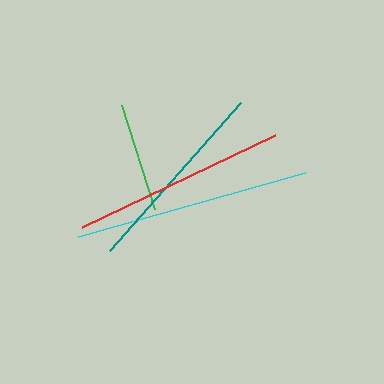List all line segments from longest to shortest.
From longest to shortest: cyan, red, teal, green.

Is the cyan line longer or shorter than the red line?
The cyan line is longer than the red line.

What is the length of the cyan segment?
The cyan segment is approximately 236 pixels long.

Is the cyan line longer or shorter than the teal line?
The cyan line is longer than the teal line.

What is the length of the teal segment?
The teal segment is approximately 198 pixels long.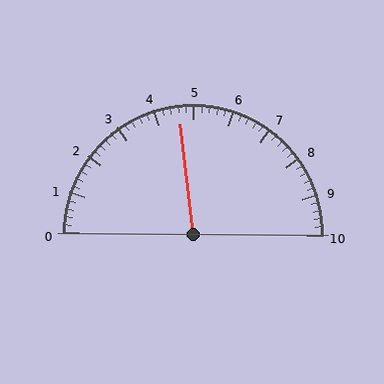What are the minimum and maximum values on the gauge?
The gauge ranges from 0 to 10.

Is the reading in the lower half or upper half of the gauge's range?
The reading is in the lower half of the range (0 to 10).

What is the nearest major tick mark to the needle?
The nearest major tick mark is 5.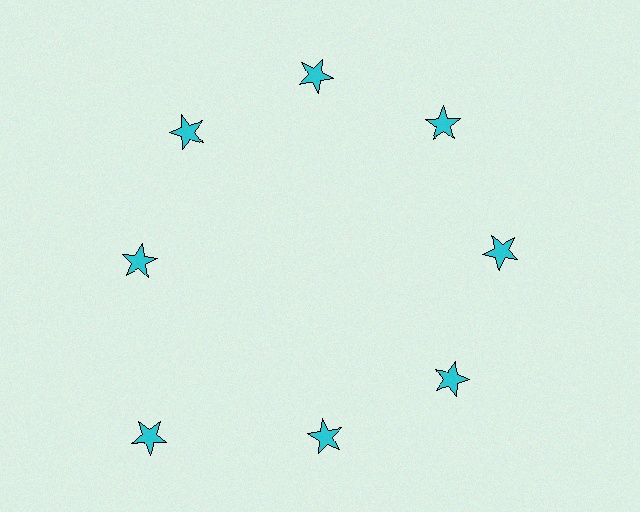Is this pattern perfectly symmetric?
No. The 8 cyan stars are arranged in a ring, but one element near the 8 o'clock position is pushed outward from the center, breaking the 8-fold rotational symmetry.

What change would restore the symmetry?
The symmetry would be restored by moving it inward, back onto the ring so that all 8 stars sit at equal angles and equal distance from the center.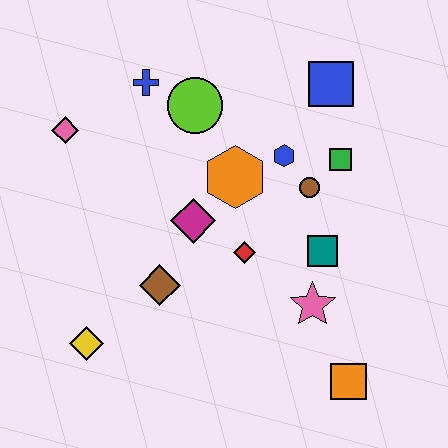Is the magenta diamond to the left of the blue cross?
No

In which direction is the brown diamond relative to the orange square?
The brown diamond is to the left of the orange square.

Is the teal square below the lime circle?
Yes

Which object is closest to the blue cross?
The lime circle is closest to the blue cross.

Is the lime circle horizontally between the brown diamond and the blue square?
Yes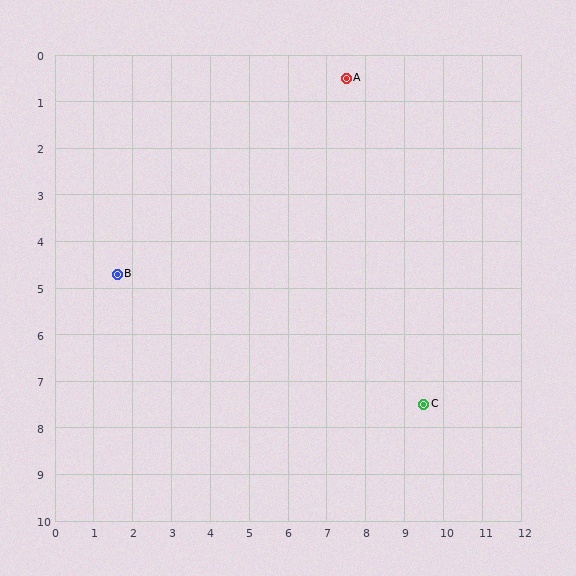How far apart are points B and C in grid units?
Points B and C are about 8.4 grid units apart.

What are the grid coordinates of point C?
Point C is at approximately (9.5, 7.5).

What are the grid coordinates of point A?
Point A is at approximately (7.5, 0.5).